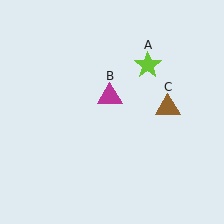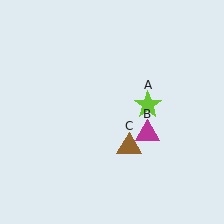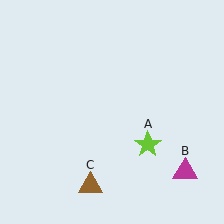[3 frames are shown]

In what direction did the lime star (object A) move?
The lime star (object A) moved down.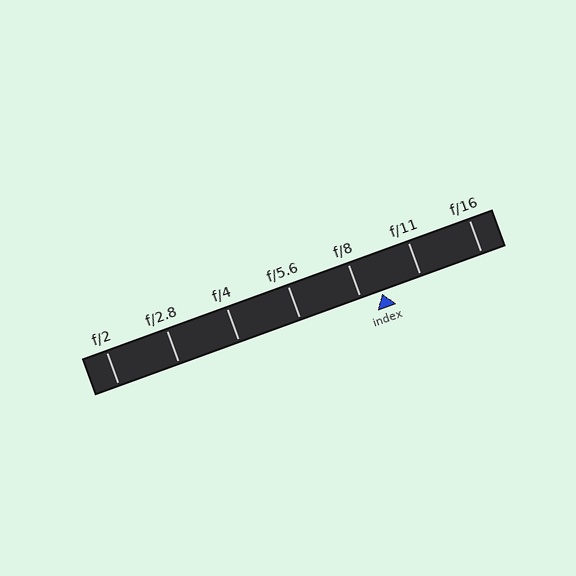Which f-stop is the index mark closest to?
The index mark is closest to f/8.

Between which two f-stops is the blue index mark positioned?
The index mark is between f/8 and f/11.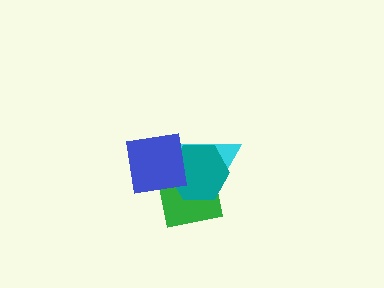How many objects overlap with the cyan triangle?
3 objects overlap with the cyan triangle.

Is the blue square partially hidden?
No, no other shape covers it.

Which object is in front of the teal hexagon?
The blue square is in front of the teal hexagon.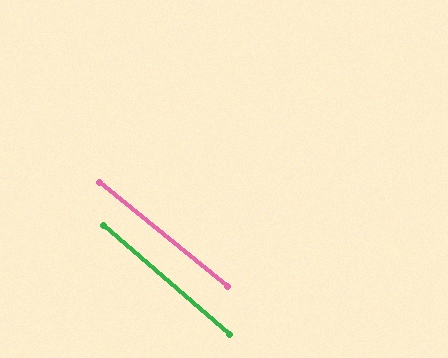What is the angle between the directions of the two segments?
Approximately 2 degrees.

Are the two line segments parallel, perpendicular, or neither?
Parallel — their directions differ by only 1.9°.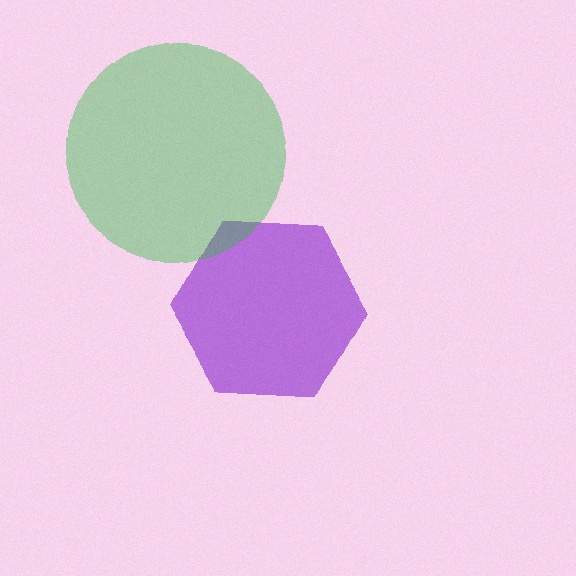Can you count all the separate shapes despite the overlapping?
Yes, there are 2 separate shapes.